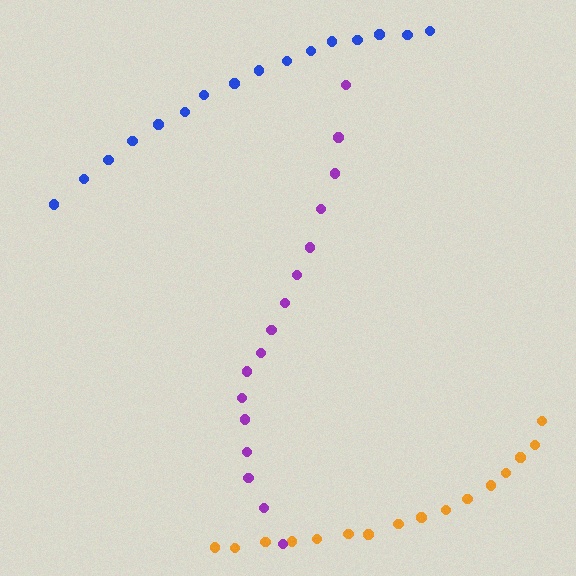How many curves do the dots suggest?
There are 3 distinct paths.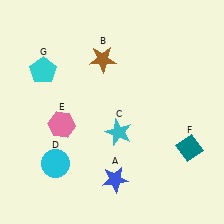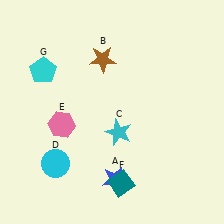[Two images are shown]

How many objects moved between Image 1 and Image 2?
1 object moved between the two images.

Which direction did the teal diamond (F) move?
The teal diamond (F) moved left.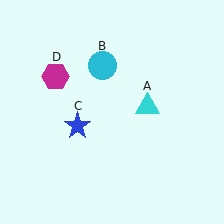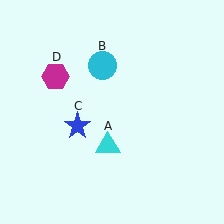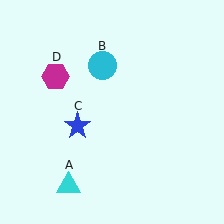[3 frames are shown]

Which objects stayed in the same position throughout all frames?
Cyan circle (object B) and blue star (object C) and magenta hexagon (object D) remained stationary.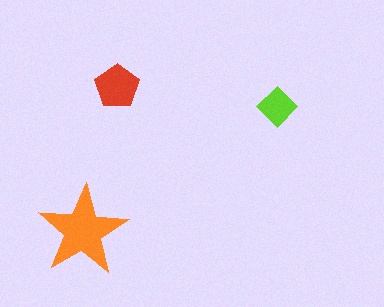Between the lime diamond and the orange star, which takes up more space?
The orange star.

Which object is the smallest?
The lime diamond.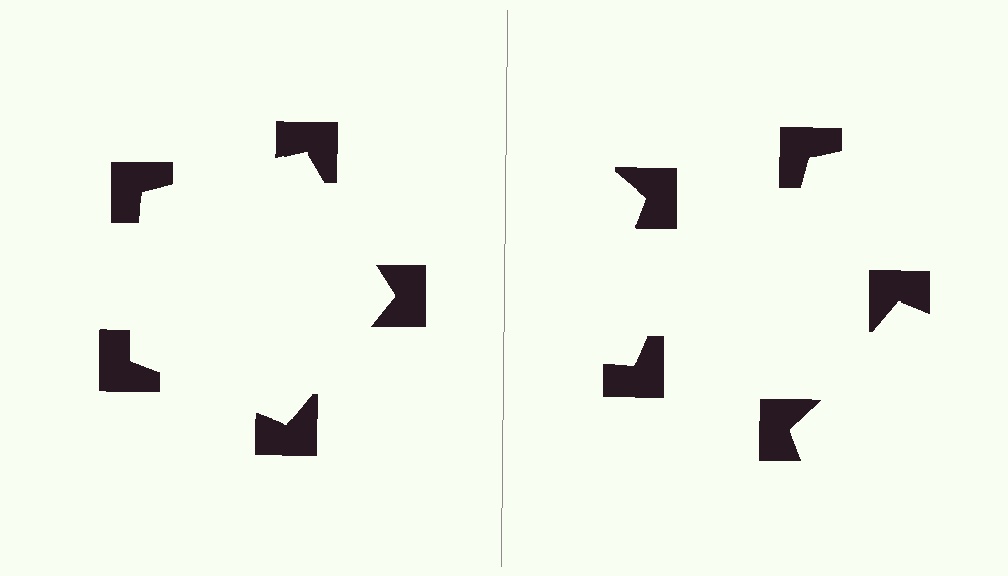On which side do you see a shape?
An illusory pentagon appears on the left side. On the right side the wedge cuts are rotated, so no coherent shape forms.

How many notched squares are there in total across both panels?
10 — 5 on each side.